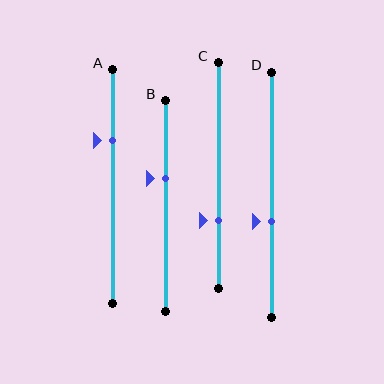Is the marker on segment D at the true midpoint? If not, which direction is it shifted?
No, the marker on segment D is shifted downward by about 11% of the segment length.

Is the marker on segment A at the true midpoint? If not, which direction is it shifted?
No, the marker on segment A is shifted upward by about 20% of the segment length.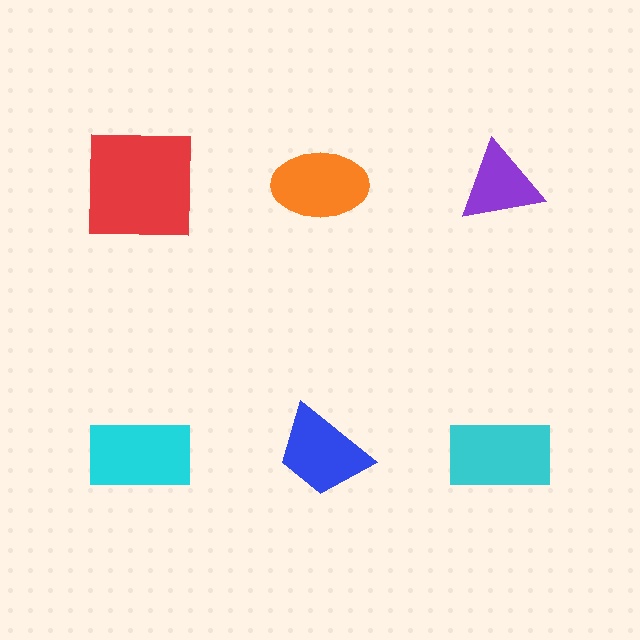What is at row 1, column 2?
An orange ellipse.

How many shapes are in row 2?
3 shapes.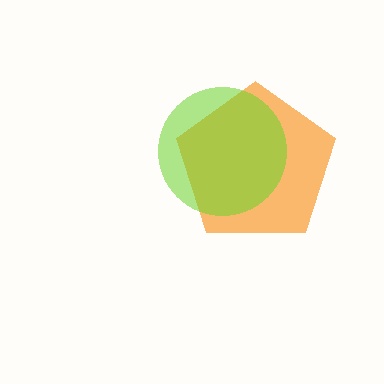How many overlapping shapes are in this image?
There are 2 overlapping shapes in the image.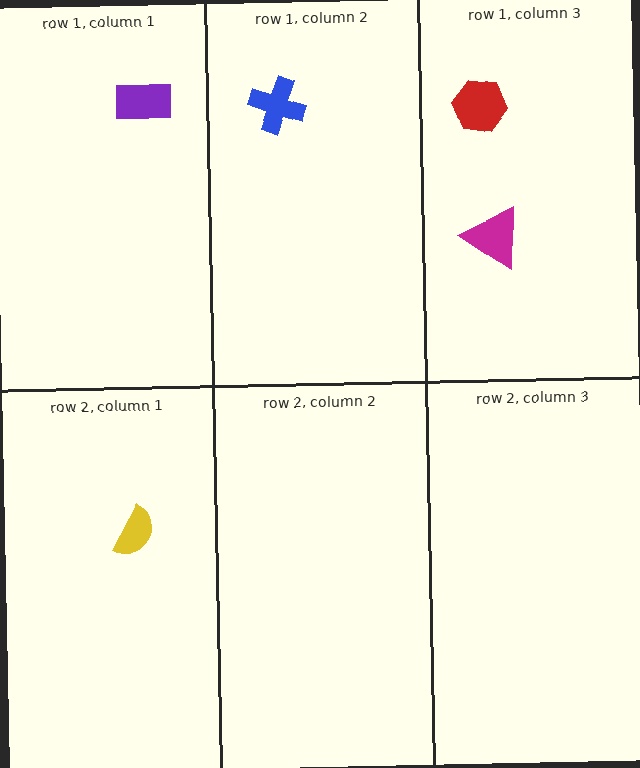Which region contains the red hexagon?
The row 1, column 3 region.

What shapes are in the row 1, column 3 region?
The red hexagon, the magenta triangle.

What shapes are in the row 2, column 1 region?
The yellow semicircle.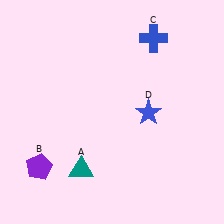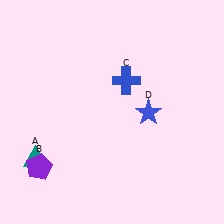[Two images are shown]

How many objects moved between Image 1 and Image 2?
2 objects moved between the two images.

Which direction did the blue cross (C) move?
The blue cross (C) moved down.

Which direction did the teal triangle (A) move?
The teal triangle (A) moved left.